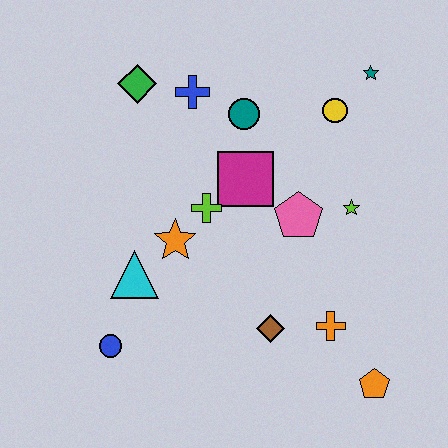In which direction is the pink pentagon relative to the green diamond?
The pink pentagon is to the right of the green diamond.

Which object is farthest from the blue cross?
The orange pentagon is farthest from the blue cross.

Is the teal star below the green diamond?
No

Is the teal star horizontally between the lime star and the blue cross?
No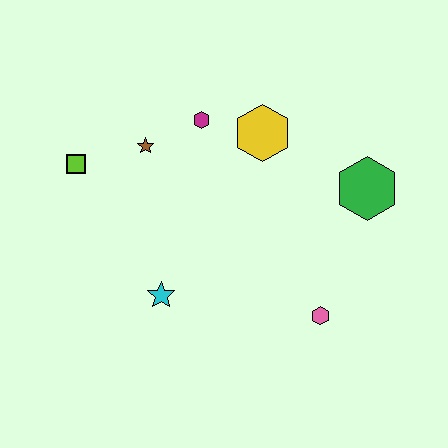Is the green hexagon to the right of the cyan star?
Yes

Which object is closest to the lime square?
The brown star is closest to the lime square.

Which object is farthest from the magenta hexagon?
The pink hexagon is farthest from the magenta hexagon.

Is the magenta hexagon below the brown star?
No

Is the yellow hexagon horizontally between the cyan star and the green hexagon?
Yes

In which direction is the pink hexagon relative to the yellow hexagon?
The pink hexagon is below the yellow hexagon.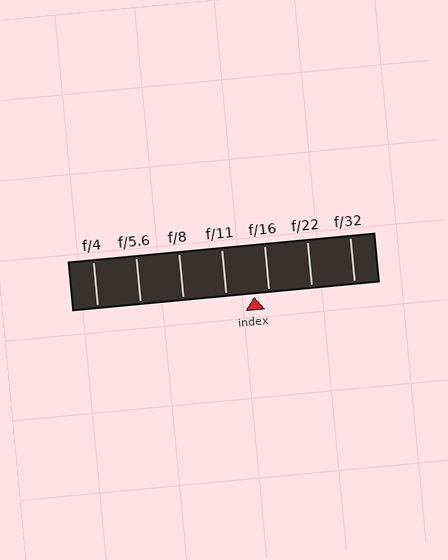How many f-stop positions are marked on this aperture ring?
There are 7 f-stop positions marked.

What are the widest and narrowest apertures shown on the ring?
The widest aperture shown is f/4 and the narrowest is f/32.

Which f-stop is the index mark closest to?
The index mark is closest to f/16.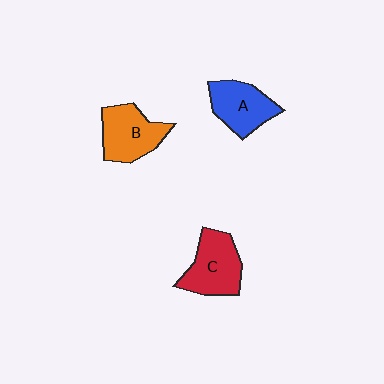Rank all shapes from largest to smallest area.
From largest to smallest: C (red), B (orange), A (blue).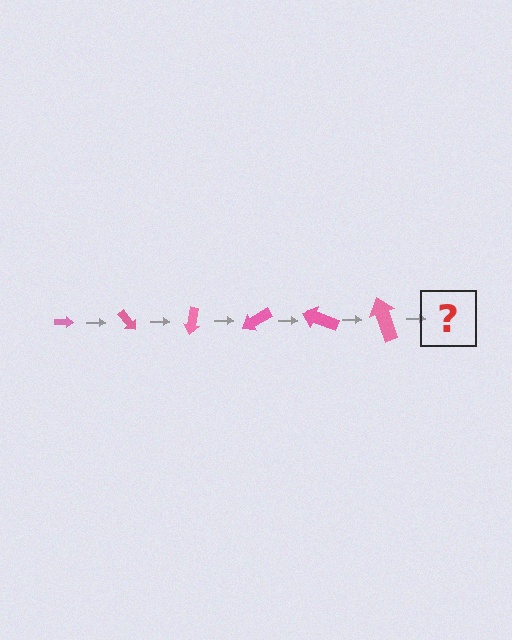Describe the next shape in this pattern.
It should be an arrow, larger than the previous one and rotated 300 degrees from the start.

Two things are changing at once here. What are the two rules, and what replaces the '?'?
The two rules are that the arrow grows larger each step and it rotates 50 degrees each step. The '?' should be an arrow, larger than the previous one and rotated 300 degrees from the start.